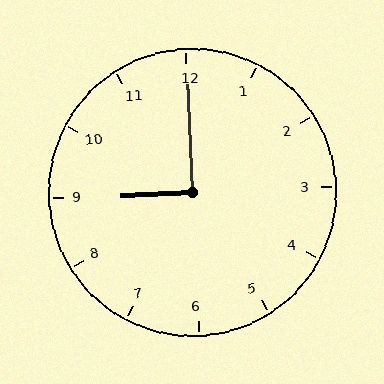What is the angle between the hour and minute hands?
Approximately 90 degrees.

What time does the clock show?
9:00.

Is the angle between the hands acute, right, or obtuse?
It is right.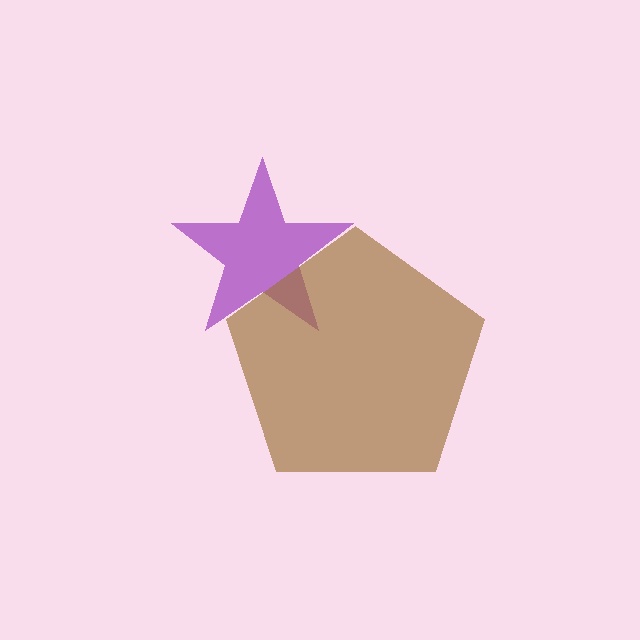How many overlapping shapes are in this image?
There are 2 overlapping shapes in the image.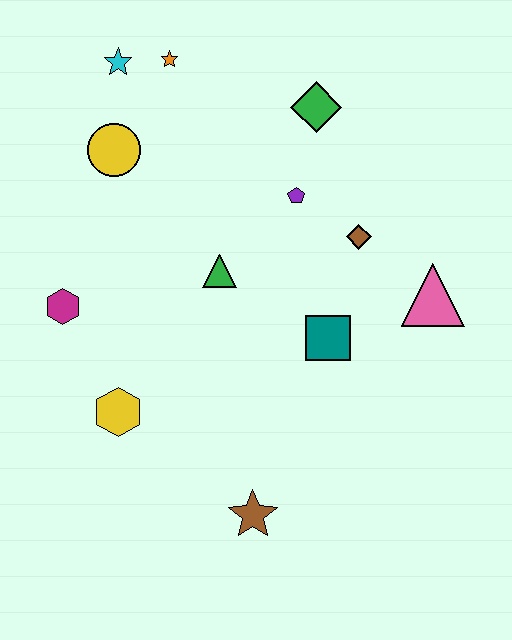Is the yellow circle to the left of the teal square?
Yes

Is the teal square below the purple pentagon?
Yes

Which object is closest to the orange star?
The cyan star is closest to the orange star.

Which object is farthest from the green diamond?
The brown star is farthest from the green diamond.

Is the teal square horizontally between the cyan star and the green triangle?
No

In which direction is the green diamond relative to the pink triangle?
The green diamond is above the pink triangle.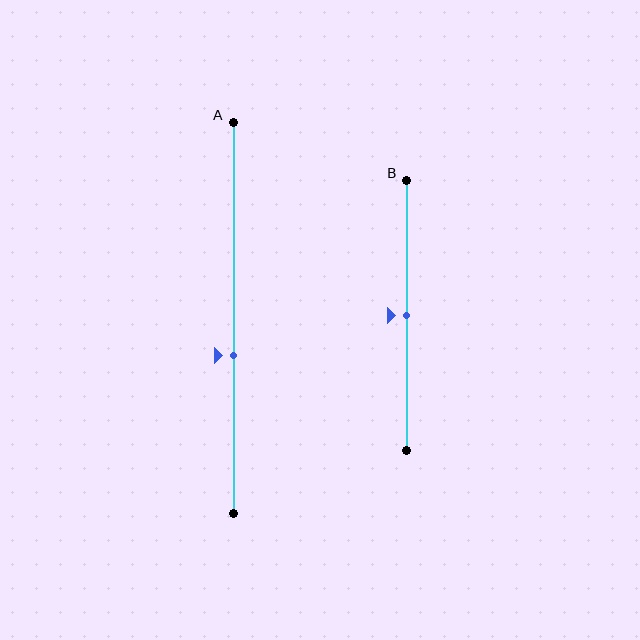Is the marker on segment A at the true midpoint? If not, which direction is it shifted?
No, the marker on segment A is shifted downward by about 9% of the segment length.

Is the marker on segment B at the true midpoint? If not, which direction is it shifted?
Yes, the marker on segment B is at the true midpoint.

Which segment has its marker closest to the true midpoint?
Segment B has its marker closest to the true midpoint.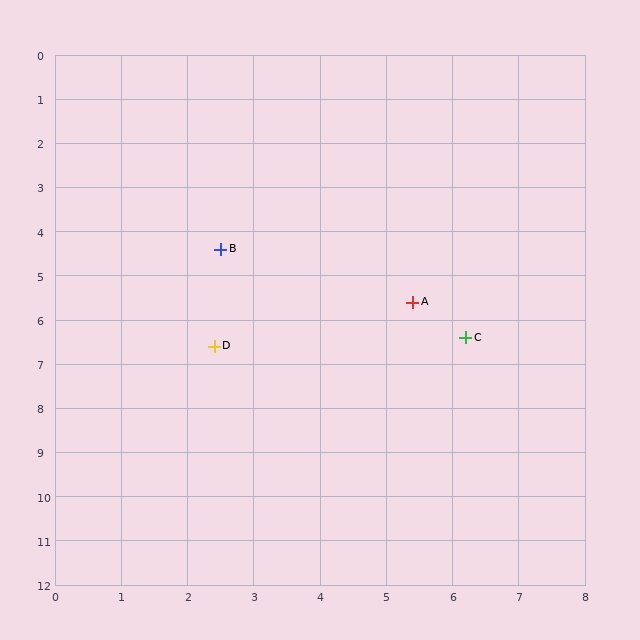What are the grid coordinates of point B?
Point B is at approximately (2.5, 4.4).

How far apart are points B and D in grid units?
Points B and D are about 2.2 grid units apart.